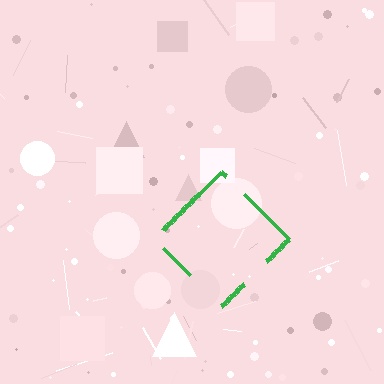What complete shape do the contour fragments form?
The contour fragments form a diamond.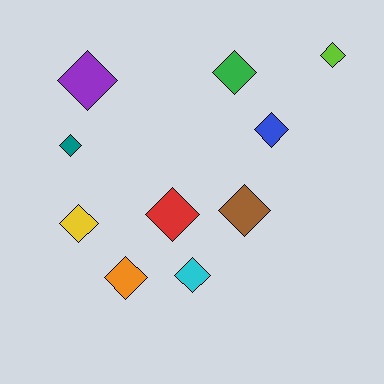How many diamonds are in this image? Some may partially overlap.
There are 10 diamonds.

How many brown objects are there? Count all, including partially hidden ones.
There is 1 brown object.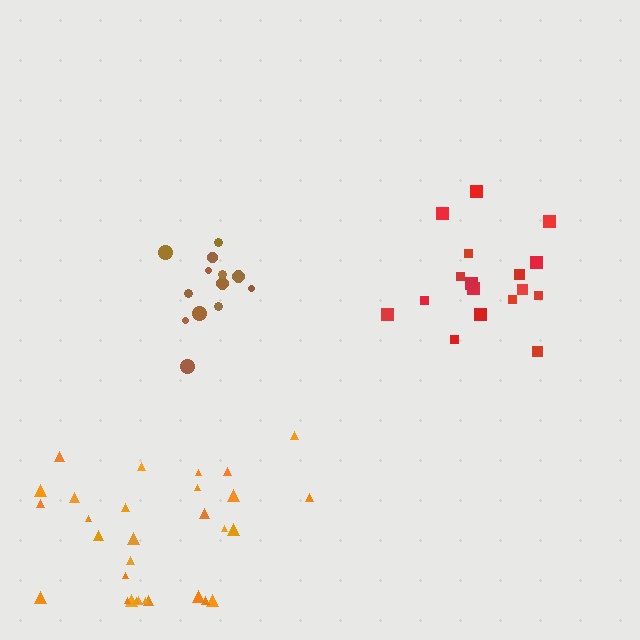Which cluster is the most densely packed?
Brown.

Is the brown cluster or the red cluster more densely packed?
Brown.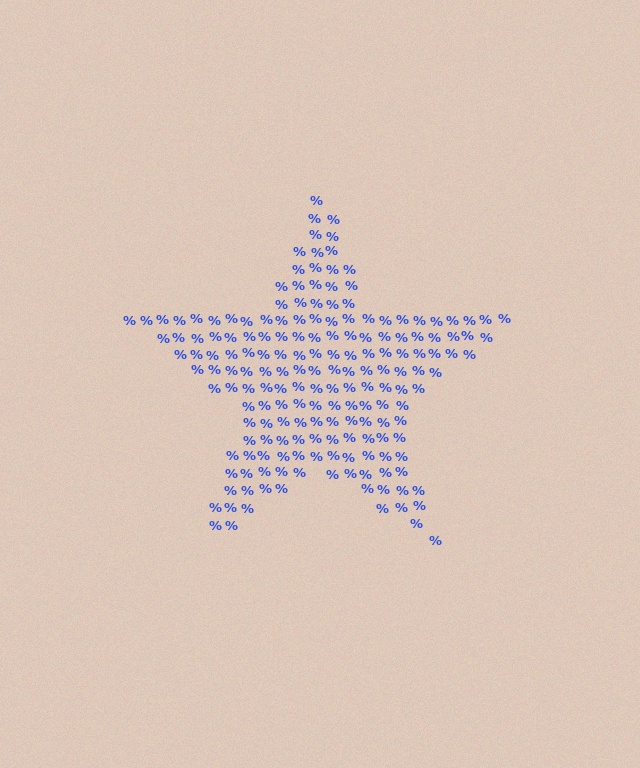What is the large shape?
The large shape is a star.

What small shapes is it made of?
It is made of small percent signs.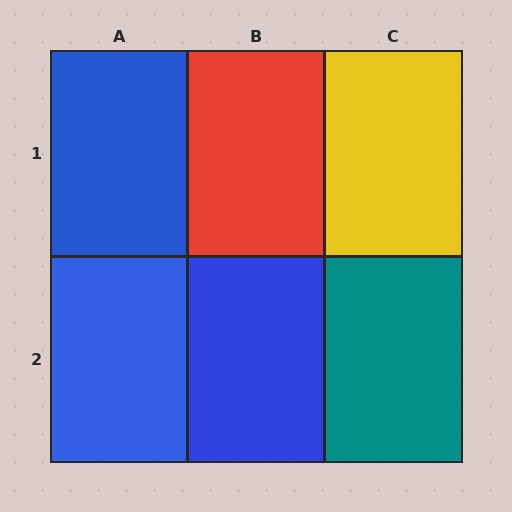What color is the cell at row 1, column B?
Red.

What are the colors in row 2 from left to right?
Blue, blue, teal.